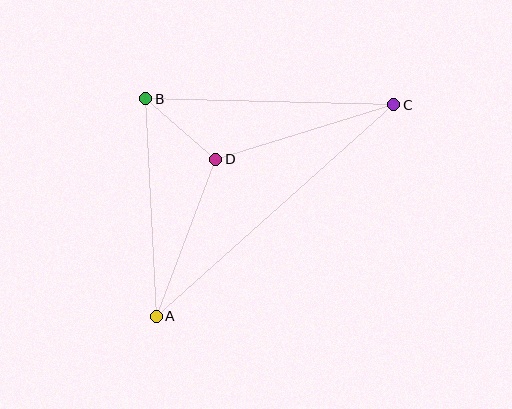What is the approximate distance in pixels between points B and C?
The distance between B and C is approximately 248 pixels.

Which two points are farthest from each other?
Points A and C are farthest from each other.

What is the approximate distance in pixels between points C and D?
The distance between C and D is approximately 186 pixels.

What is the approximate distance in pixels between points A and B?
The distance between A and B is approximately 218 pixels.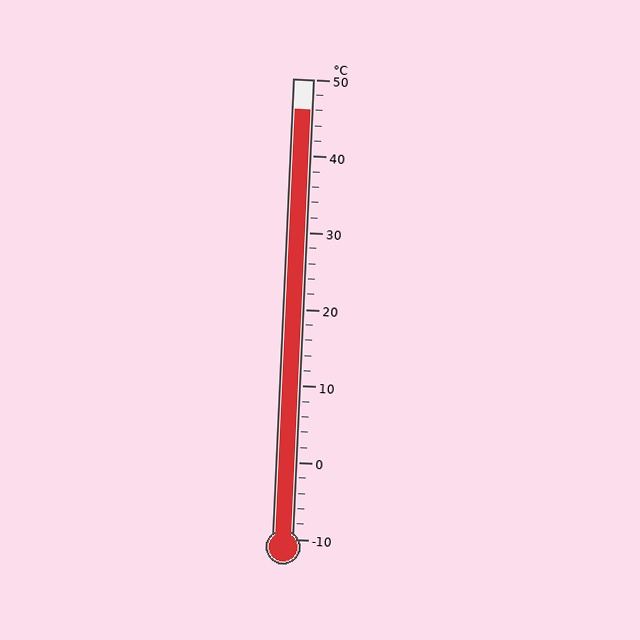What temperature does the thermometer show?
The thermometer shows approximately 46°C.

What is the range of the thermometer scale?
The thermometer scale ranges from -10°C to 50°C.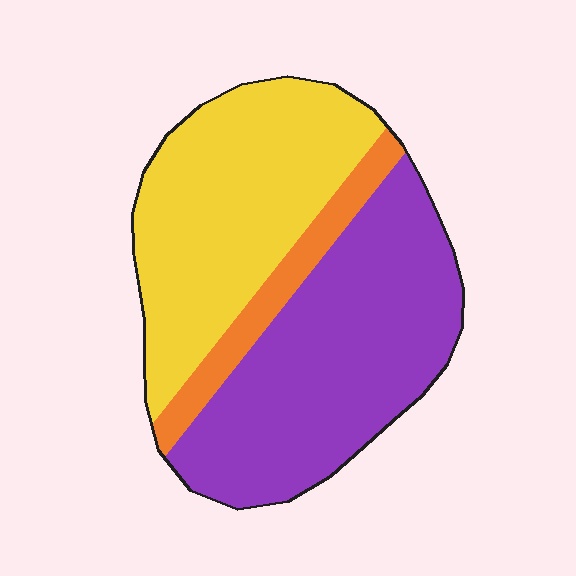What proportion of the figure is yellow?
Yellow covers about 40% of the figure.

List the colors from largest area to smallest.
From largest to smallest: purple, yellow, orange.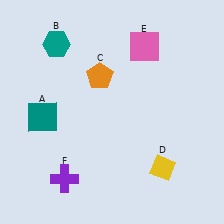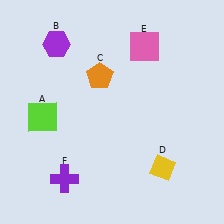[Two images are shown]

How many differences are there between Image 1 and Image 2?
There are 2 differences between the two images.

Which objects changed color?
A changed from teal to lime. B changed from teal to purple.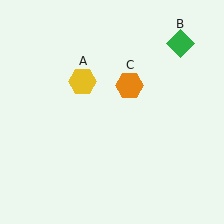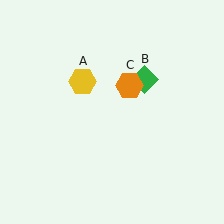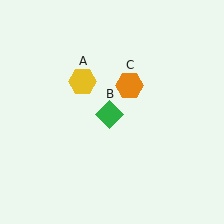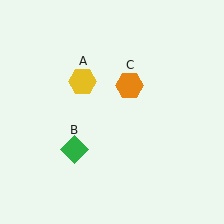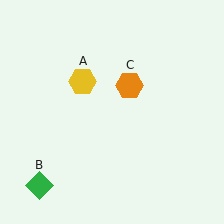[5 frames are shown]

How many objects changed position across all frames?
1 object changed position: green diamond (object B).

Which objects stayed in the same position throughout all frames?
Yellow hexagon (object A) and orange hexagon (object C) remained stationary.